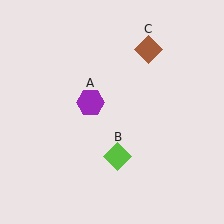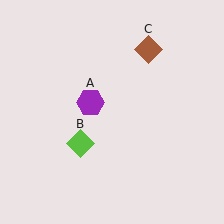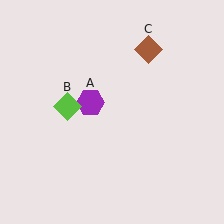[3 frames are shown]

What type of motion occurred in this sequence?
The lime diamond (object B) rotated clockwise around the center of the scene.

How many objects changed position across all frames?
1 object changed position: lime diamond (object B).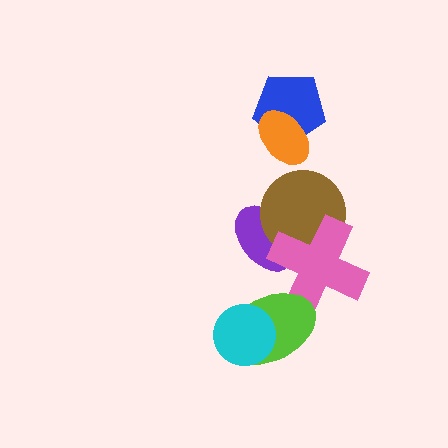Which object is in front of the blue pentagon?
The orange ellipse is in front of the blue pentagon.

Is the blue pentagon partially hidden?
Yes, it is partially covered by another shape.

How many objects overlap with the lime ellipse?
2 objects overlap with the lime ellipse.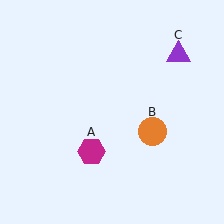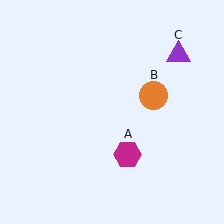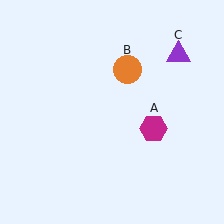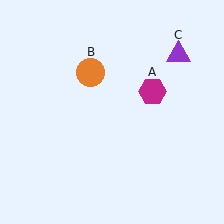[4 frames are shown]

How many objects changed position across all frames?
2 objects changed position: magenta hexagon (object A), orange circle (object B).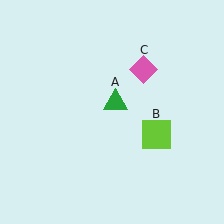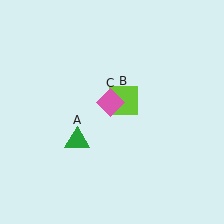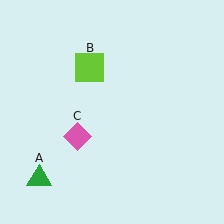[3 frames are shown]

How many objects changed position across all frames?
3 objects changed position: green triangle (object A), lime square (object B), pink diamond (object C).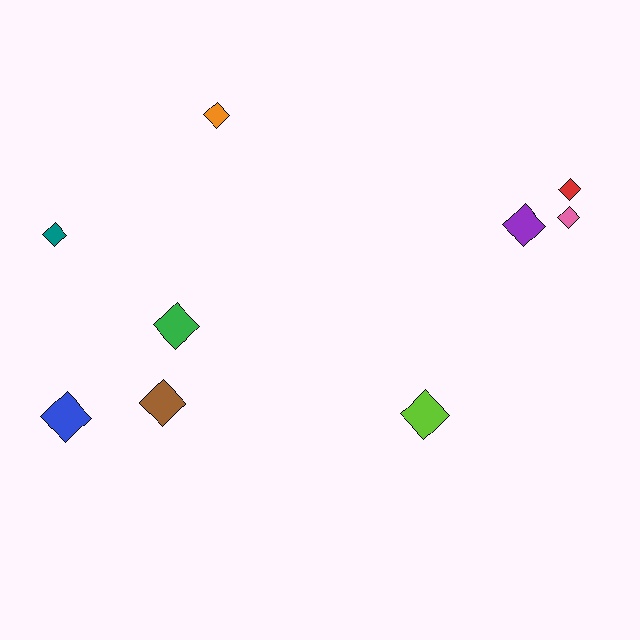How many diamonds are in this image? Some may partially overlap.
There are 9 diamonds.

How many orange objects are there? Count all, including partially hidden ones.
There is 1 orange object.